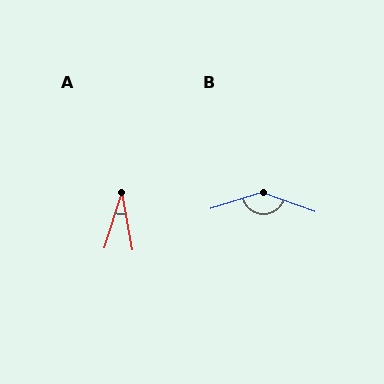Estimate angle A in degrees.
Approximately 28 degrees.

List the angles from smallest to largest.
A (28°), B (143°).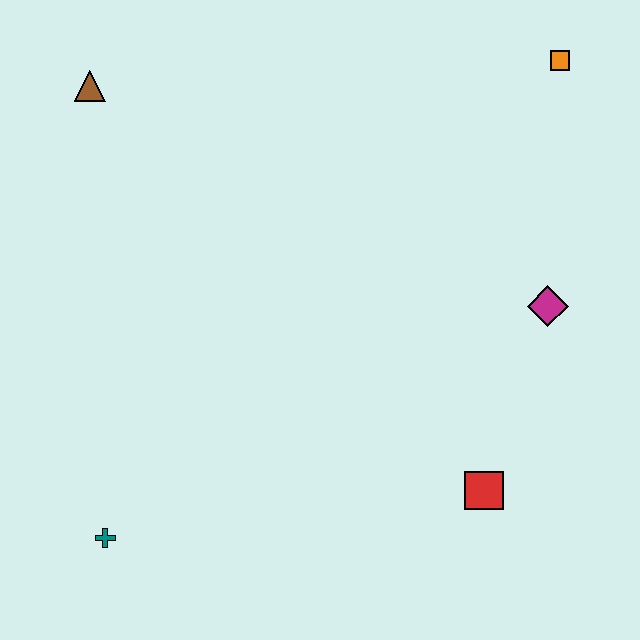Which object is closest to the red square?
The magenta diamond is closest to the red square.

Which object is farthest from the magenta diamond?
The brown triangle is farthest from the magenta diamond.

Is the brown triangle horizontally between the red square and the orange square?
No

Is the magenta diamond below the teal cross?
No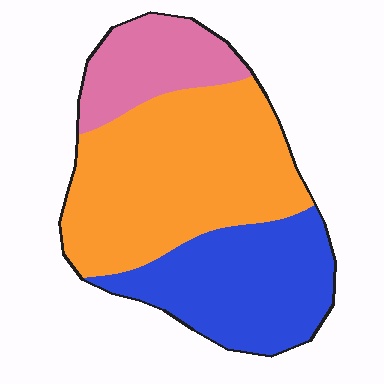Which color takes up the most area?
Orange, at roughly 50%.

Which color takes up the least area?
Pink, at roughly 20%.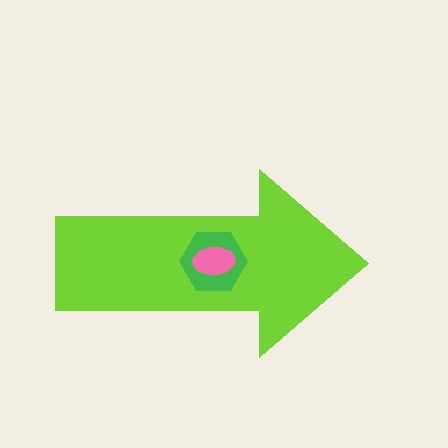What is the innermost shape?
The pink ellipse.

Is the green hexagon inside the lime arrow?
Yes.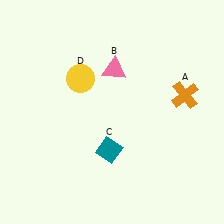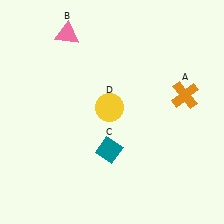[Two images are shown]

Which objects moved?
The objects that moved are: the pink triangle (B), the yellow circle (D).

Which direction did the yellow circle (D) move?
The yellow circle (D) moved right.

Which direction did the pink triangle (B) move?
The pink triangle (B) moved left.